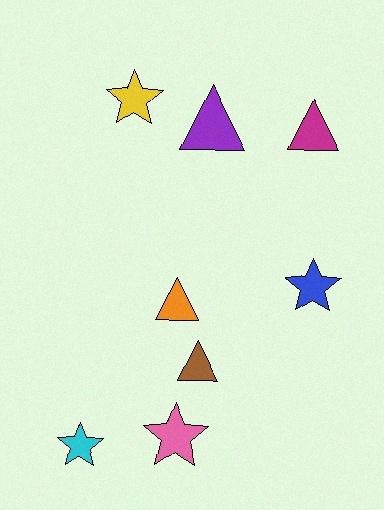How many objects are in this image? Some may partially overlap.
There are 8 objects.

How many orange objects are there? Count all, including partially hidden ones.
There is 1 orange object.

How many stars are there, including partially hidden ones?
There are 4 stars.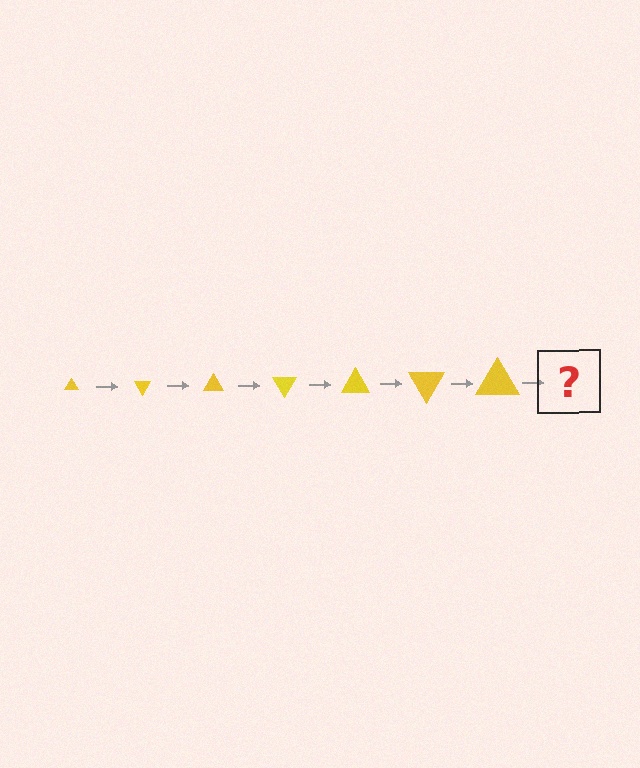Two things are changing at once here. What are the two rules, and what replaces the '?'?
The two rules are that the triangle grows larger each step and it rotates 60 degrees each step. The '?' should be a triangle, larger than the previous one and rotated 420 degrees from the start.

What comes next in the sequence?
The next element should be a triangle, larger than the previous one and rotated 420 degrees from the start.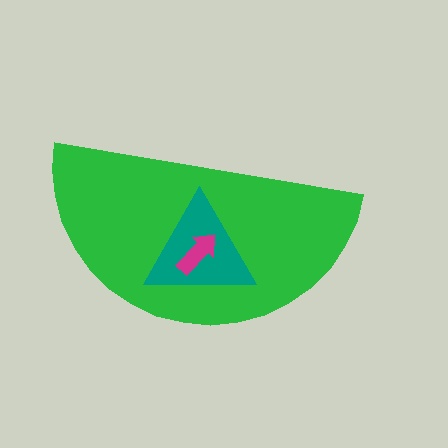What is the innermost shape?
The magenta arrow.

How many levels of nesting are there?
3.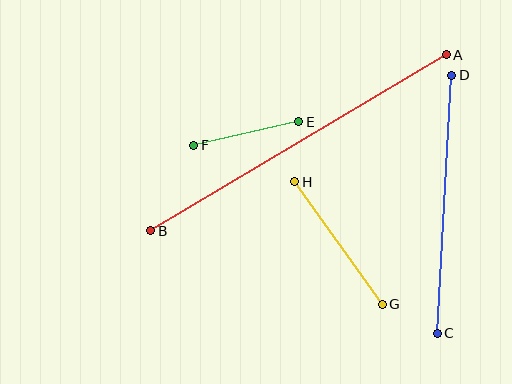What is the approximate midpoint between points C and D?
The midpoint is at approximately (444, 204) pixels.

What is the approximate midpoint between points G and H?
The midpoint is at approximately (339, 243) pixels.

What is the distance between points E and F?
The distance is approximately 108 pixels.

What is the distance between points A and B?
The distance is approximately 344 pixels.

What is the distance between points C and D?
The distance is approximately 259 pixels.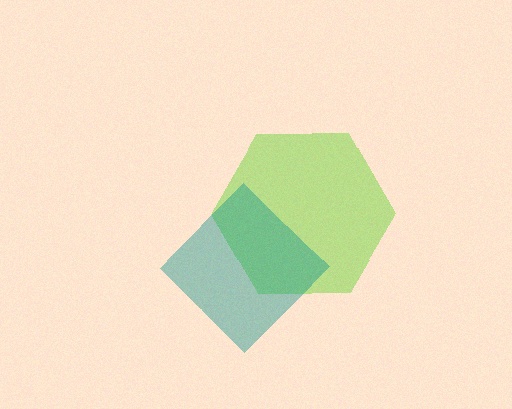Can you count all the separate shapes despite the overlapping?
Yes, there are 2 separate shapes.